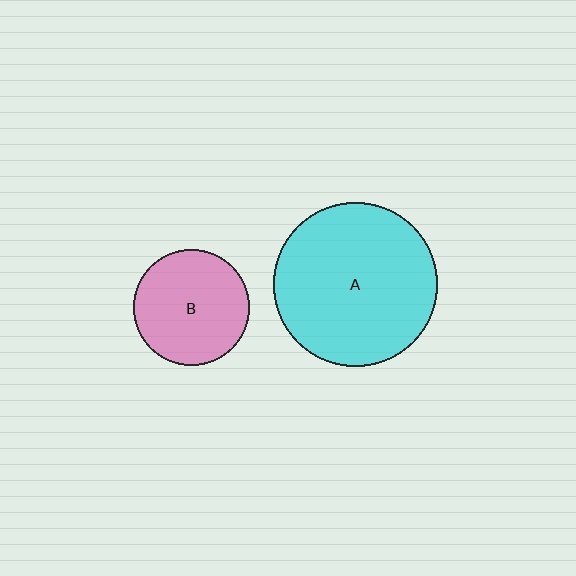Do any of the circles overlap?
No, none of the circles overlap.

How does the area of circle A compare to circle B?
Approximately 2.0 times.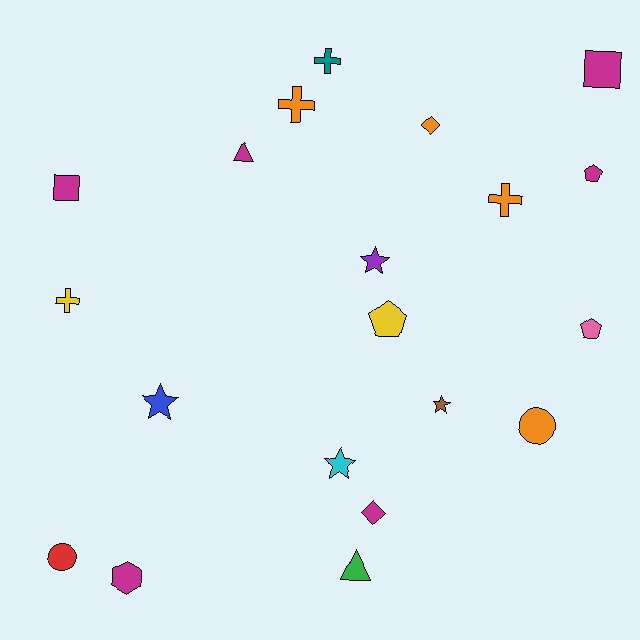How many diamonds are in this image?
There are 2 diamonds.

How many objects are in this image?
There are 20 objects.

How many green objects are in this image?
There is 1 green object.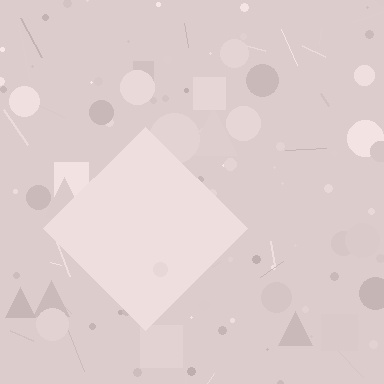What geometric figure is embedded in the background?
A diamond is embedded in the background.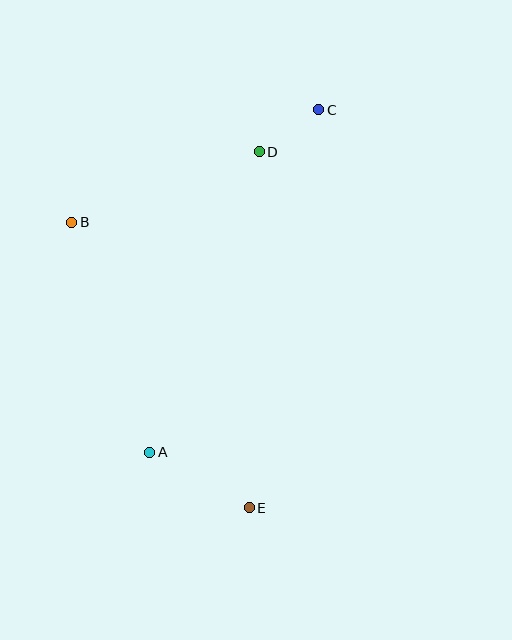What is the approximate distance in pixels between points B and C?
The distance between B and C is approximately 271 pixels.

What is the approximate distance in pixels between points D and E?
The distance between D and E is approximately 356 pixels.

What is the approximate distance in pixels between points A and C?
The distance between A and C is approximately 382 pixels.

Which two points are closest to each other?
Points C and D are closest to each other.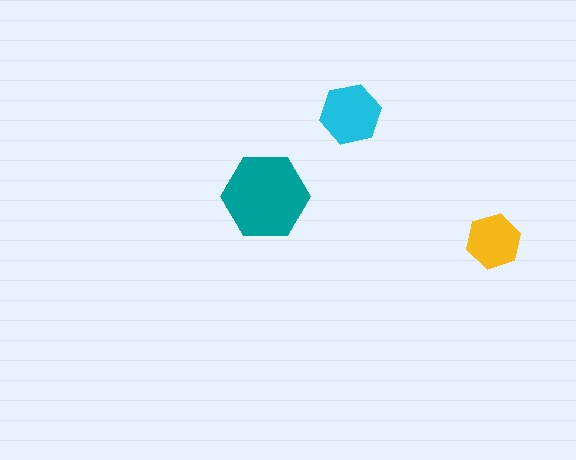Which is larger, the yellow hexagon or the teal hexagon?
The teal one.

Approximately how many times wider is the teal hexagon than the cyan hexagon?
About 1.5 times wider.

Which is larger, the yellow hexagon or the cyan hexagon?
The cyan one.